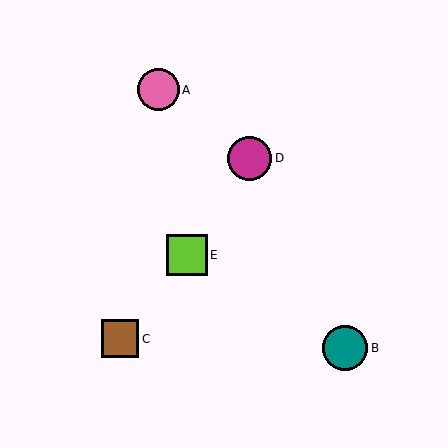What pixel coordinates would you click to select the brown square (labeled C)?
Click at (120, 339) to select the brown square C.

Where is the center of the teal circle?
The center of the teal circle is at (345, 348).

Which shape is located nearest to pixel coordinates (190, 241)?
The lime square (labeled E) at (187, 255) is nearest to that location.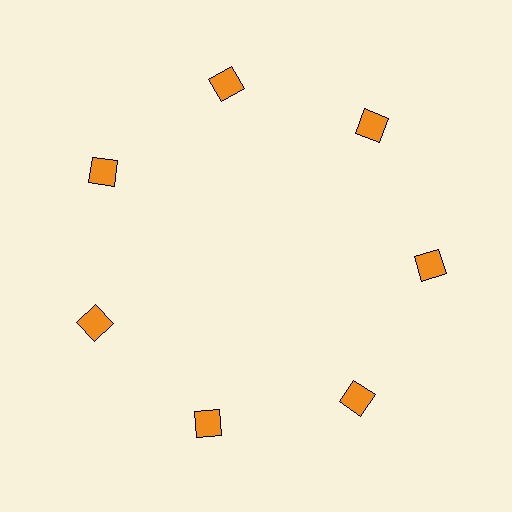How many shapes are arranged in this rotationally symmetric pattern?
There are 7 shapes, arranged in 7 groups of 1.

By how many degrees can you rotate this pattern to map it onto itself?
The pattern maps onto itself every 51 degrees of rotation.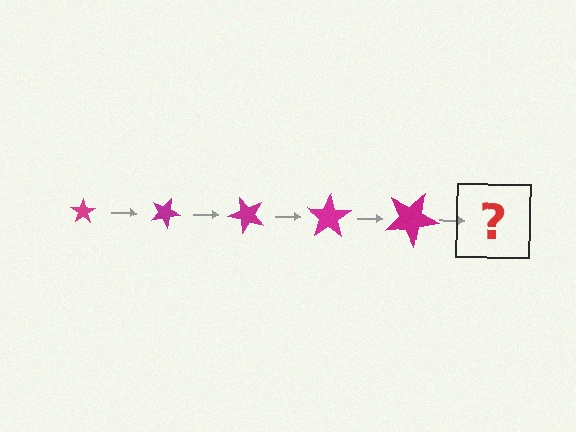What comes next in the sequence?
The next element should be a star, larger than the previous one and rotated 125 degrees from the start.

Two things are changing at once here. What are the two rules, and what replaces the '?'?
The two rules are that the star grows larger each step and it rotates 25 degrees each step. The '?' should be a star, larger than the previous one and rotated 125 degrees from the start.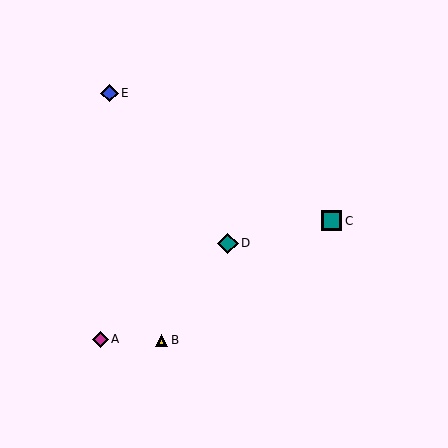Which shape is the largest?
The teal diamond (labeled D) is the largest.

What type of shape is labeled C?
Shape C is a teal square.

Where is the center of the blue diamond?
The center of the blue diamond is at (110, 93).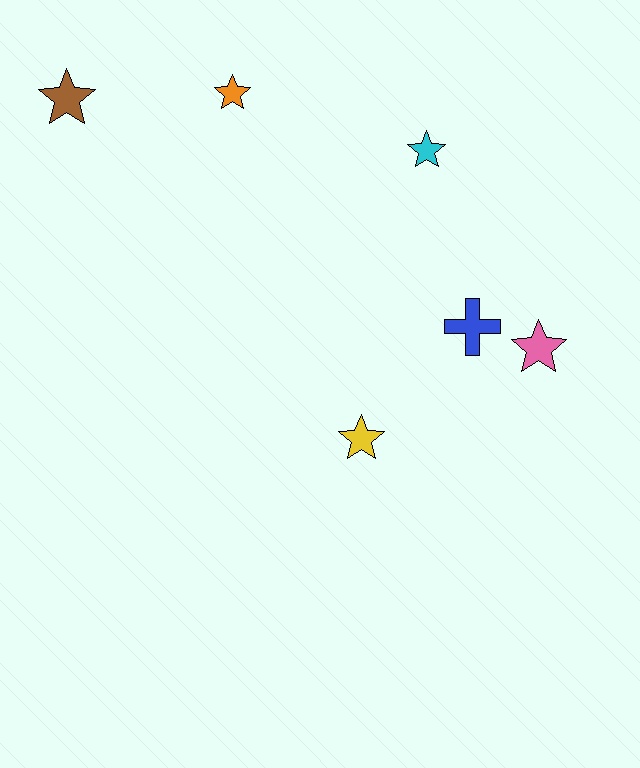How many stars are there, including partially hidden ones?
There are 5 stars.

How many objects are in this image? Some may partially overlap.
There are 6 objects.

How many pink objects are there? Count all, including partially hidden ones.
There is 1 pink object.